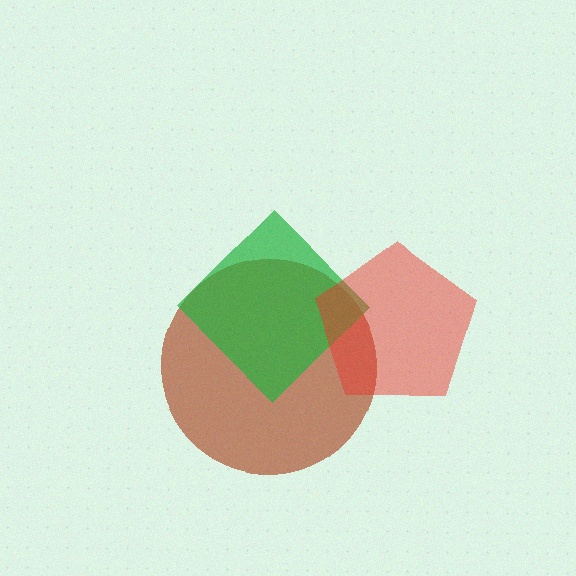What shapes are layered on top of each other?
The layered shapes are: a brown circle, a green diamond, a red pentagon.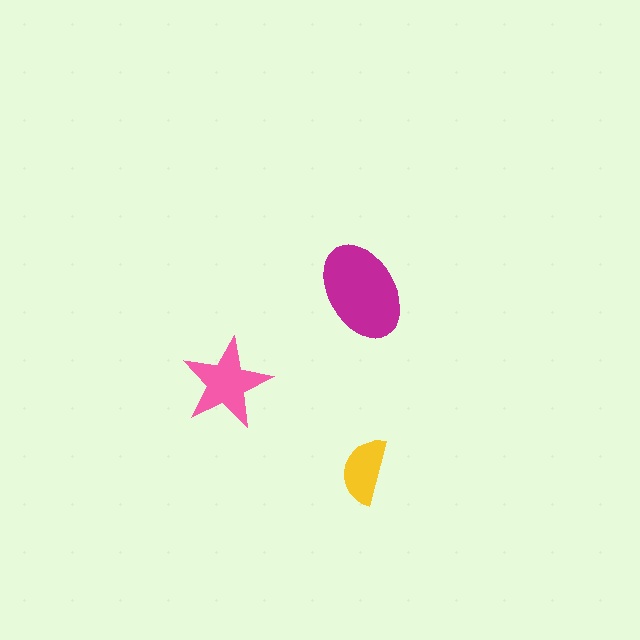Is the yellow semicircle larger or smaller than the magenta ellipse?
Smaller.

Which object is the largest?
The magenta ellipse.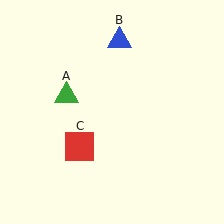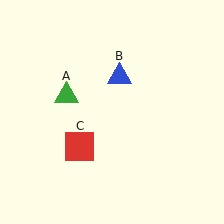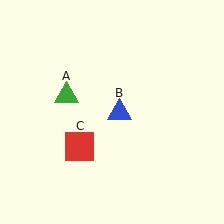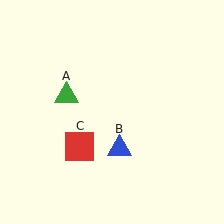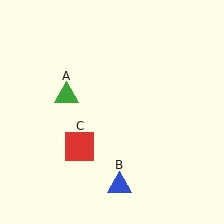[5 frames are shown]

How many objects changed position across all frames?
1 object changed position: blue triangle (object B).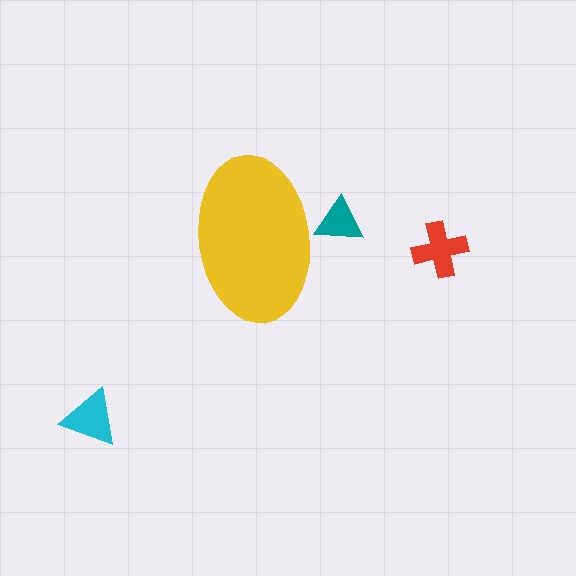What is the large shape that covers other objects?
A yellow ellipse.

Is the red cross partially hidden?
No, the red cross is fully visible.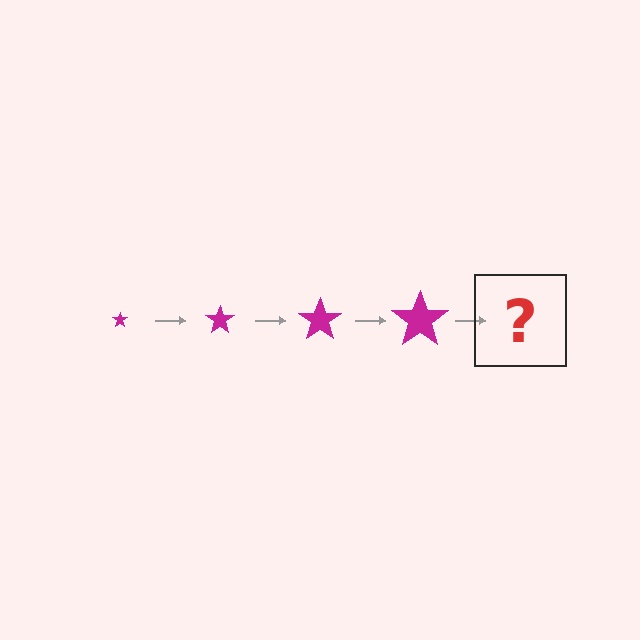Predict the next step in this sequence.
The next step is a magenta star, larger than the previous one.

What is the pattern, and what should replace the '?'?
The pattern is that the star gets progressively larger each step. The '?' should be a magenta star, larger than the previous one.